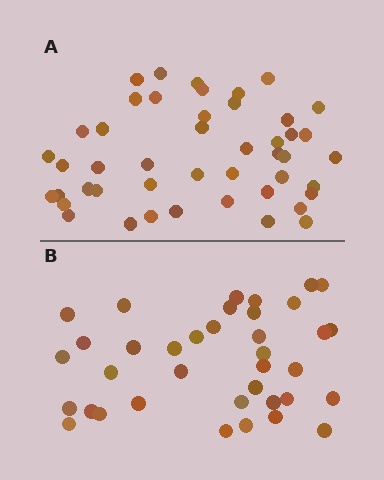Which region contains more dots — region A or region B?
Region A (the top region) has more dots.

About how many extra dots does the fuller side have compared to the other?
Region A has roughly 8 or so more dots than region B.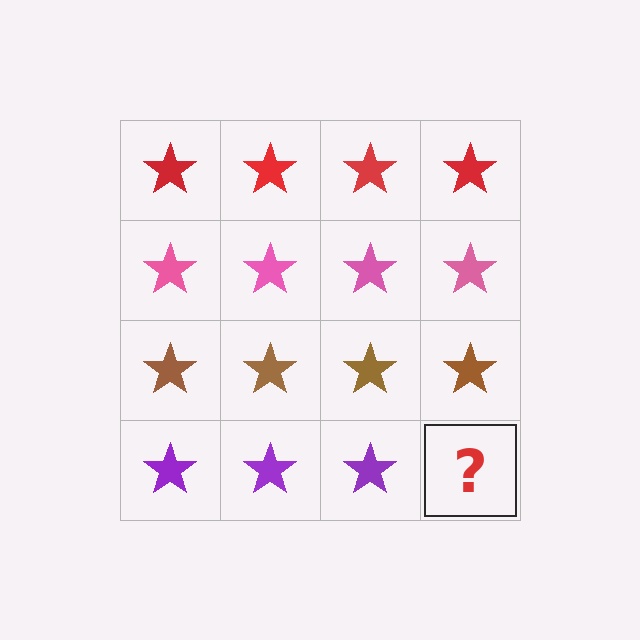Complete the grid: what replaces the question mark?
The question mark should be replaced with a purple star.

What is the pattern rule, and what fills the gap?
The rule is that each row has a consistent color. The gap should be filled with a purple star.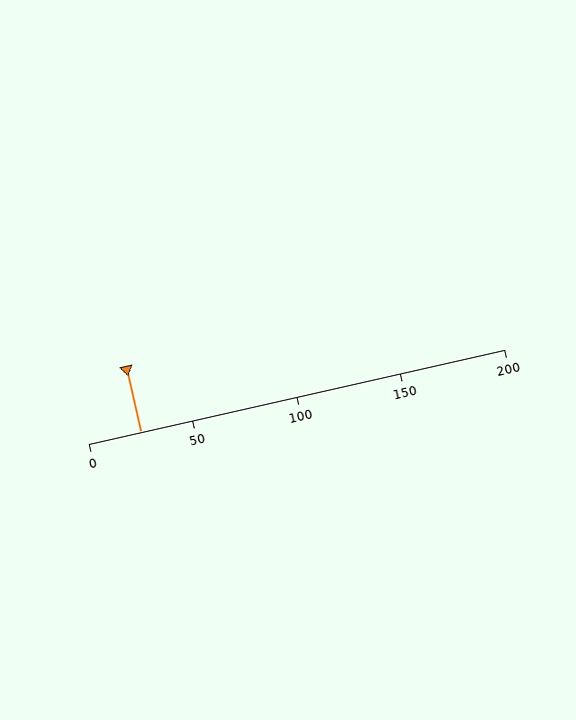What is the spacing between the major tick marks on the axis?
The major ticks are spaced 50 apart.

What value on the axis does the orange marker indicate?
The marker indicates approximately 25.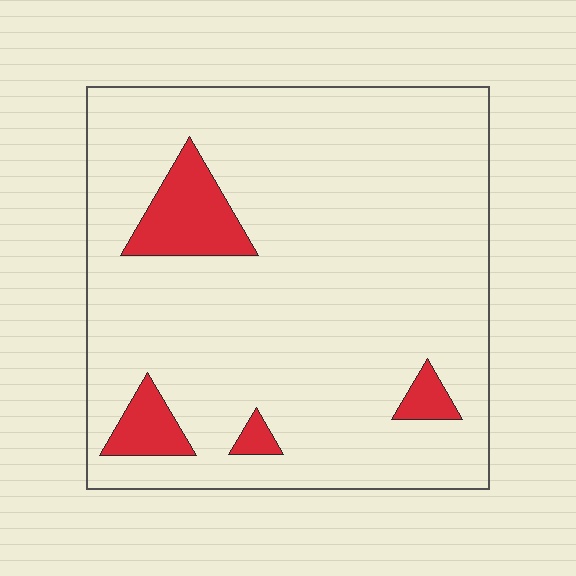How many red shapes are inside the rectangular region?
4.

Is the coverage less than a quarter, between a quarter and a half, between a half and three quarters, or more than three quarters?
Less than a quarter.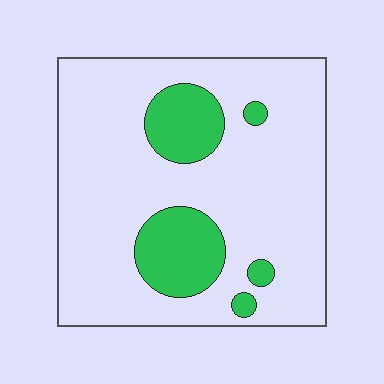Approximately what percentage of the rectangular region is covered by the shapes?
Approximately 20%.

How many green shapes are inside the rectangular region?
5.